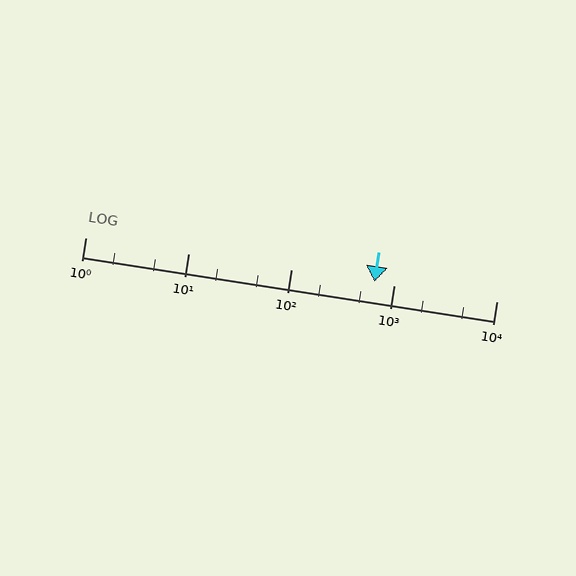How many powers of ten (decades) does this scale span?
The scale spans 4 decades, from 1 to 10000.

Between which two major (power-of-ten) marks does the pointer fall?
The pointer is between 100 and 1000.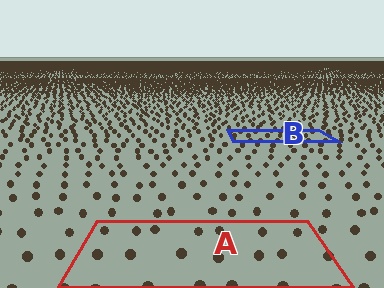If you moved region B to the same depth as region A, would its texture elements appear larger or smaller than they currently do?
They would appear larger. At a closer depth, the same texture elements are projected at a bigger on-screen size.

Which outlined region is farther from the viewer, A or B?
Region B is farther from the viewer — the texture elements inside it appear smaller and more densely packed.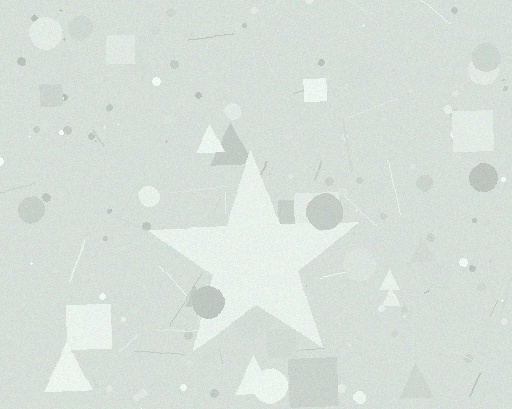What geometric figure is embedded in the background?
A star is embedded in the background.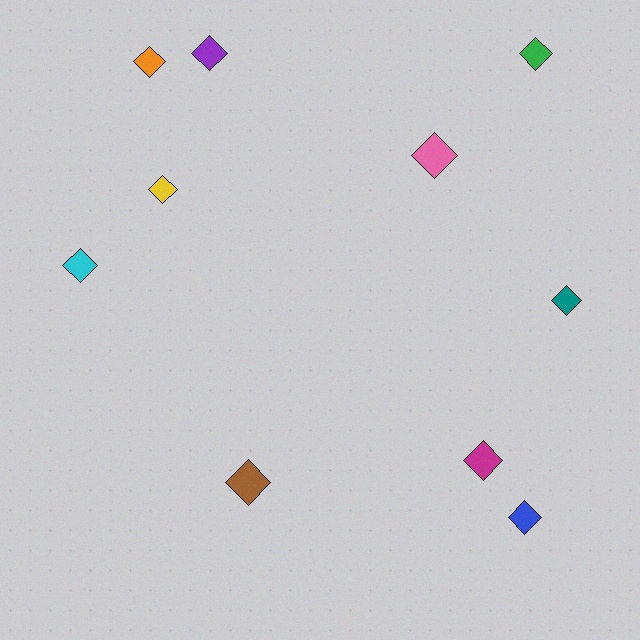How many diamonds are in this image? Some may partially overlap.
There are 10 diamonds.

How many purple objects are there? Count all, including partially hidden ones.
There is 1 purple object.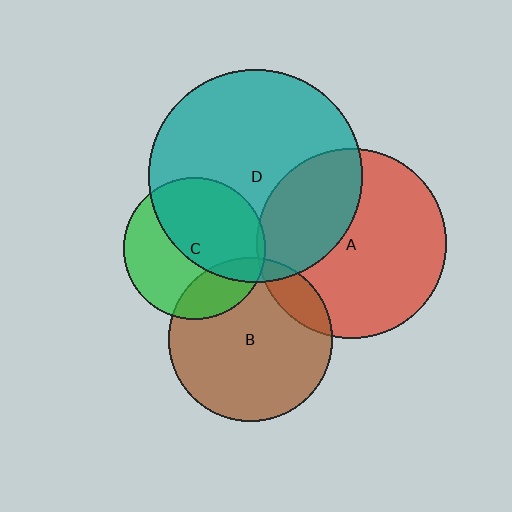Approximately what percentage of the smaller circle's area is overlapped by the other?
Approximately 15%.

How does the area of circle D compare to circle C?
Approximately 2.3 times.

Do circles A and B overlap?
Yes.